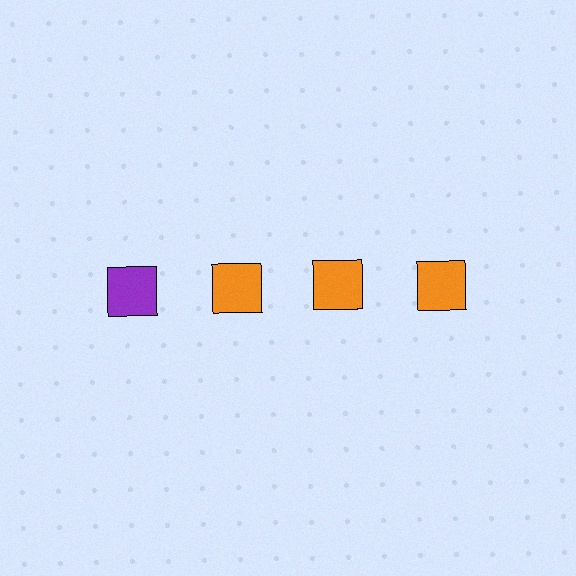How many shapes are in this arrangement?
There are 4 shapes arranged in a grid pattern.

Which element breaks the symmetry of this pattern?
The purple square in the top row, leftmost column breaks the symmetry. All other shapes are orange squares.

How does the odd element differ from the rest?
It has a different color: purple instead of orange.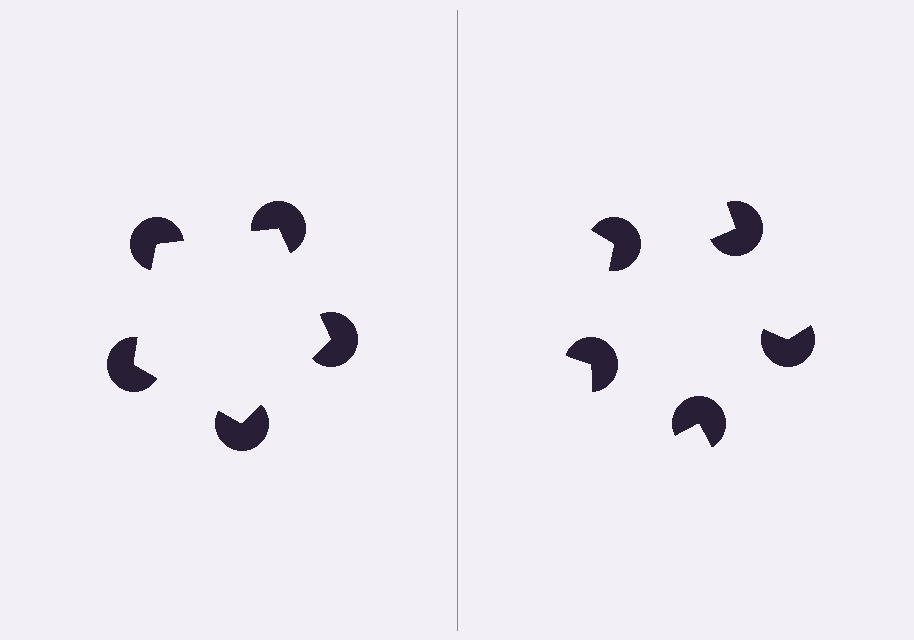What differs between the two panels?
The pac-man discs are positioned identically on both sides; only the wedge orientations differ. On the left they align to a pentagon; on the right they are misaligned.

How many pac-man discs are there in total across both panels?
10 — 5 on each side.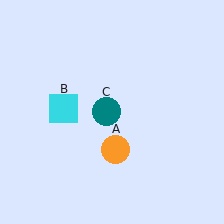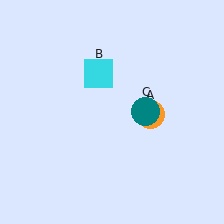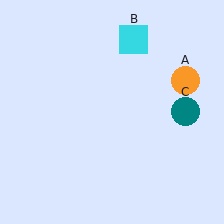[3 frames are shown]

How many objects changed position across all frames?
3 objects changed position: orange circle (object A), cyan square (object B), teal circle (object C).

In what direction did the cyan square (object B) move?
The cyan square (object B) moved up and to the right.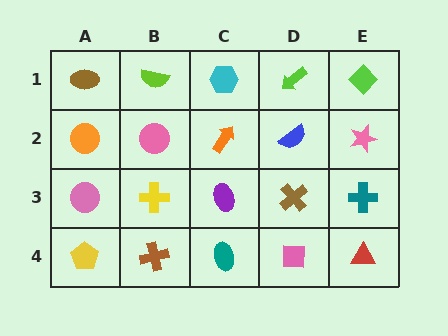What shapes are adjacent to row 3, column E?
A pink star (row 2, column E), a red triangle (row 4, column E), a brown cross (row 3, column D).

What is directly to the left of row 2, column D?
An orange arrow.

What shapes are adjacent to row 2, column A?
A brown ellipse (row 1, column A), a pink circle (row 3, column A), a pink circle (row 2, column B).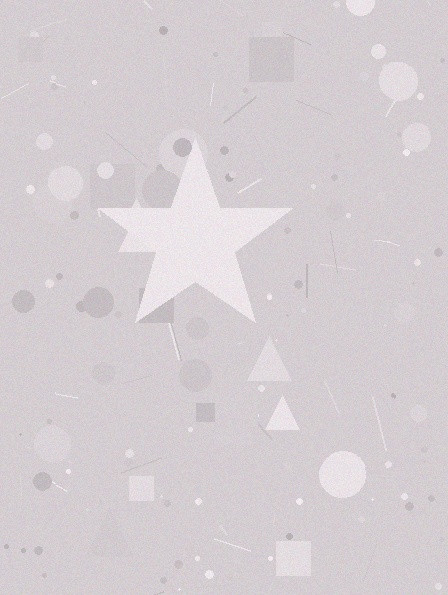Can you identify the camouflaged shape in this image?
The camouflaged shape is a star.